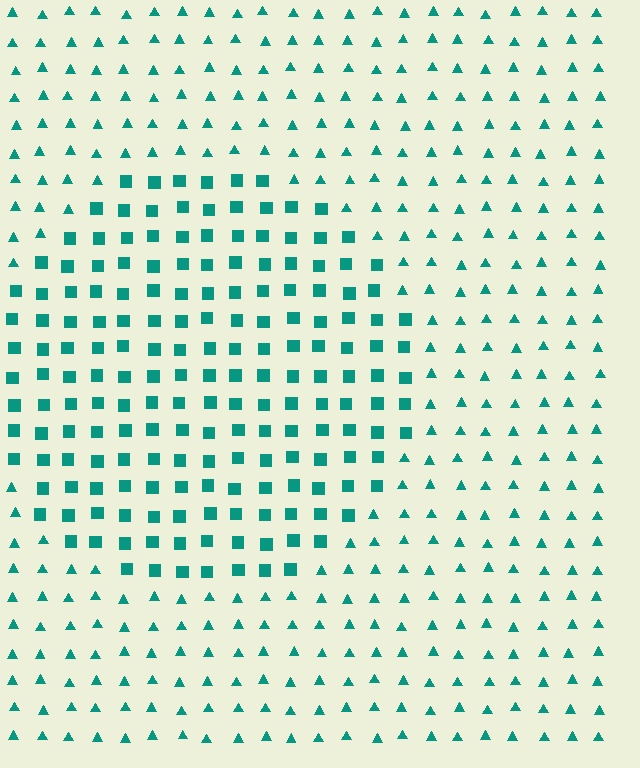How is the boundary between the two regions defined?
The boundary is defined by a change in element shape: squares inside vs. triangles outside. All elements share the same color and spacing.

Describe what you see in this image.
The image is filled with small teal elements arranged in a uniform grid. A circle-shaped region contains squares, while the surrounding area contains triangles. The boundary is defined purely by the change in element shape.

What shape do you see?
I see a circle.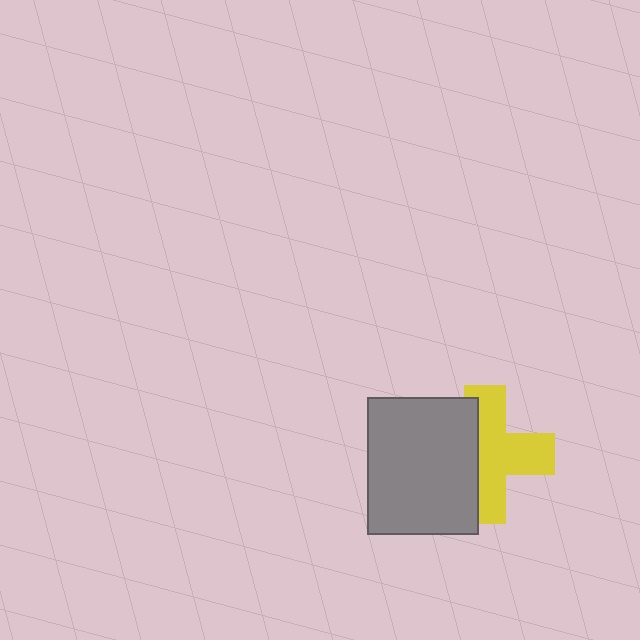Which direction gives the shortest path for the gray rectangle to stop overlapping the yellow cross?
Moving left gives the shortest separation.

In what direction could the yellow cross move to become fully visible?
The yellow cross could move right. That would shift it out from behind the gray rectangle entirely.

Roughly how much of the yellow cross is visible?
About half of it is visible (roughly 59%).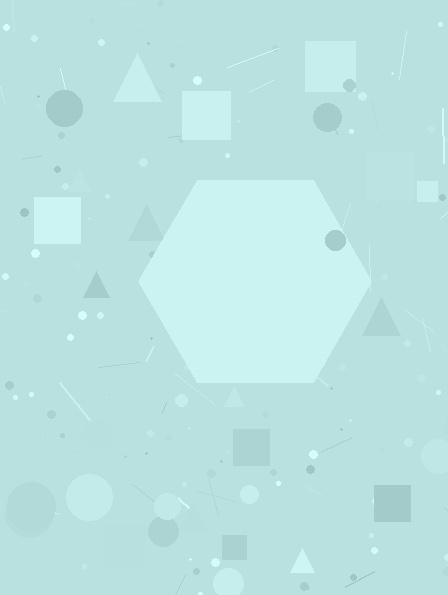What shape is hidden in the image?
A hexagon is hidden in the image.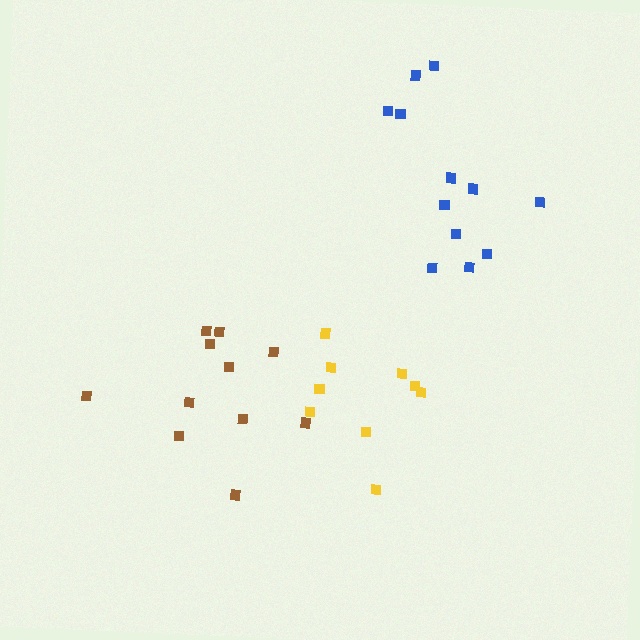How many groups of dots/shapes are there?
There are 3 groups.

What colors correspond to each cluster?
The clusters are colored: blue, brown, yellow.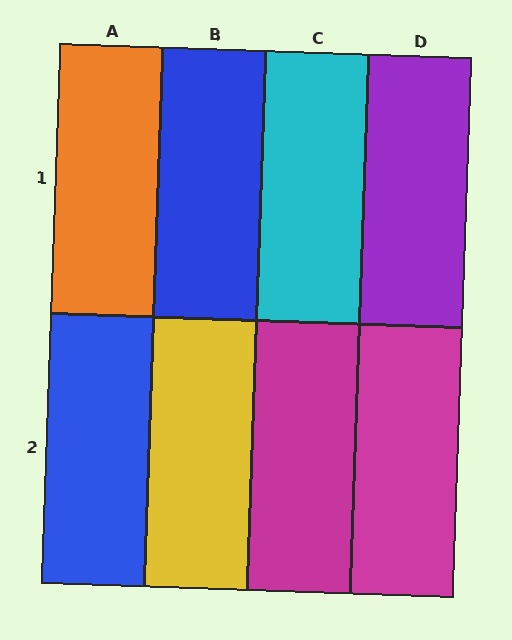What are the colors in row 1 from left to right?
Orange, blue, cyan, purple.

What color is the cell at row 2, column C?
Magenta.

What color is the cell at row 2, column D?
Magenta.